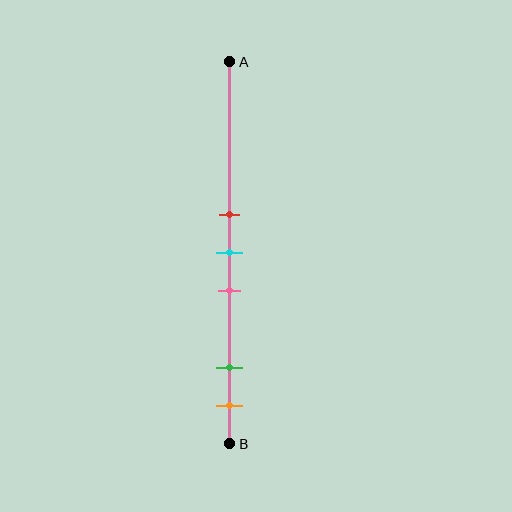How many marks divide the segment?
There are 5 marks dividing the segment.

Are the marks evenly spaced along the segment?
No, the marks are not evenly spaced.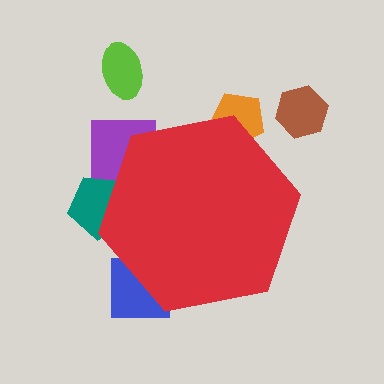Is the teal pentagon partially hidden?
Yes, the teal pentagon is partially hidden behind the red hexagon.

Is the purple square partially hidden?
Yes, the purple square is partially hidden behind the red hexagon.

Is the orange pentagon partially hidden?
Yes, the orange pentagon is partially hidden behind the red hexagon.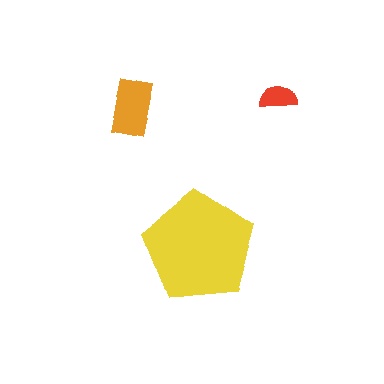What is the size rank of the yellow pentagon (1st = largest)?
1st.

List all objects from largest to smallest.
The yellow pentagon, the orange rectangle, the red semicircle.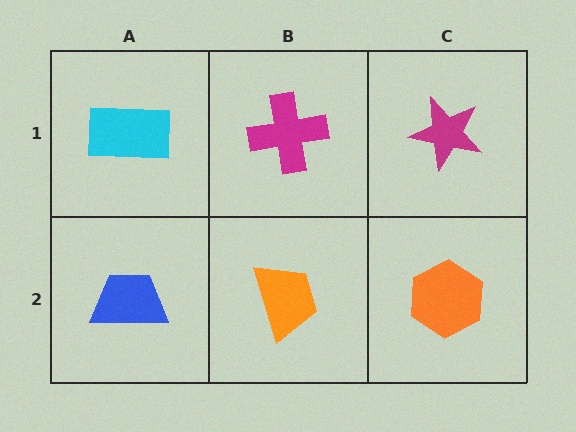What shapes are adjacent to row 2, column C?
A magenta star (row 1, column C), an orange trapezoid (row 2, column B).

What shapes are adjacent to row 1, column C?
An orange hexagon (row 2, column C), a magenta cross (row 1, column B).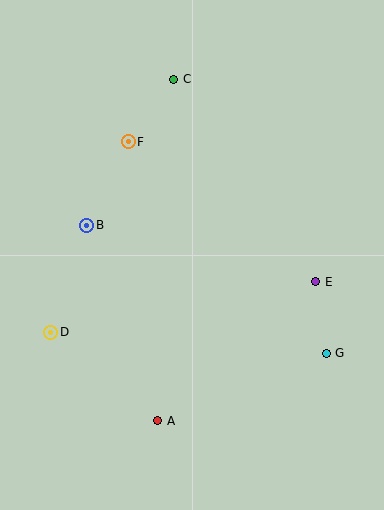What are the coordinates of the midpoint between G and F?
The midpoint between G and F is at (227, 248).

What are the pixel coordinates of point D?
Point D is at (51, 332).